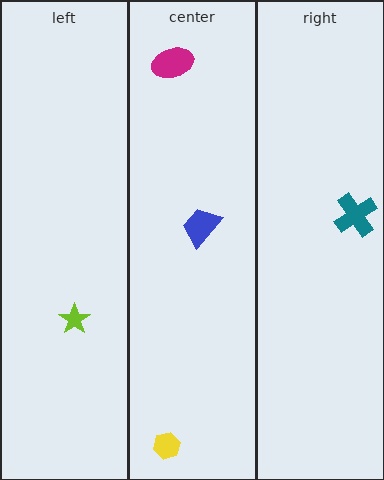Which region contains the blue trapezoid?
The center region.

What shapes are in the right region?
The teal cross.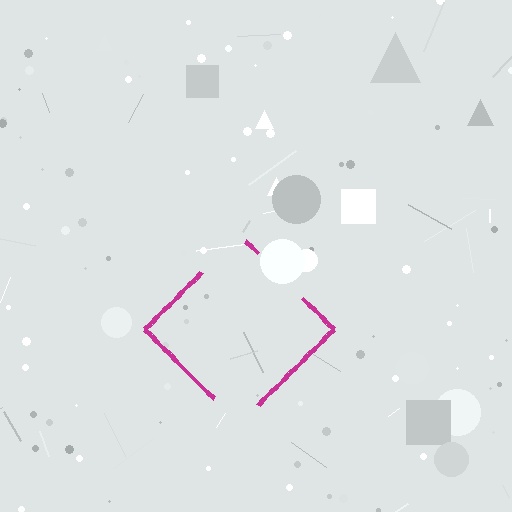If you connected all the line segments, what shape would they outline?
They would outline a diamond.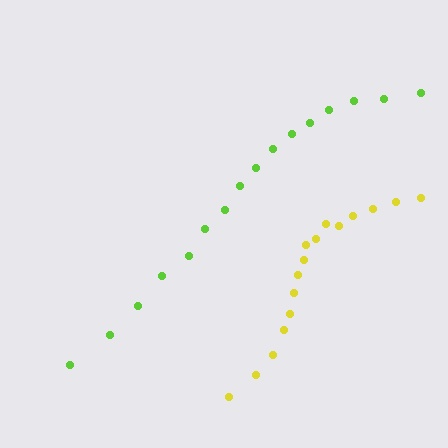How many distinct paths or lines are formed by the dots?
There are 2 distinct paths.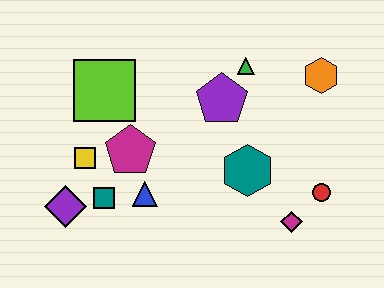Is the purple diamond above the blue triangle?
No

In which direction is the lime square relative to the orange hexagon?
The lime square is to the left of the orange hexagon.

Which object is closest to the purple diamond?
The teal square is closest to the purple diamond.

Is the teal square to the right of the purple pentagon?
No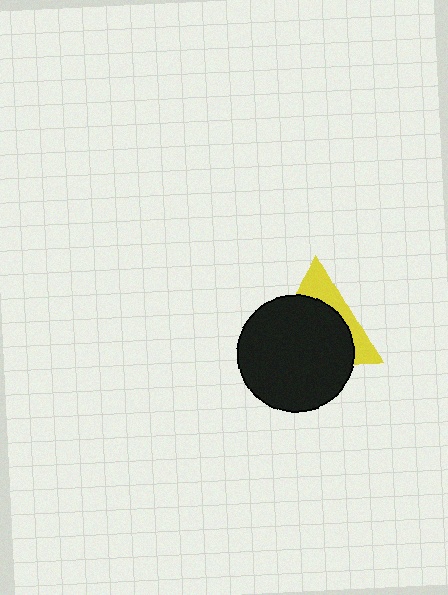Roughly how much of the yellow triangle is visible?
A small part of it is visible (roughly 31%).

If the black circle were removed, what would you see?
You would see the complete yellow triangle.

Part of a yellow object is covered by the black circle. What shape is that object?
It is a triangle.